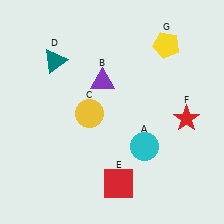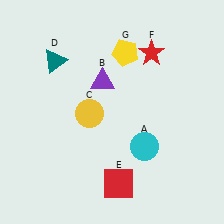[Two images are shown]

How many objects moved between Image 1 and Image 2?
2 objects moved between the two images.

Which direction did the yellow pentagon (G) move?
The yellow pentagon (G) moved left.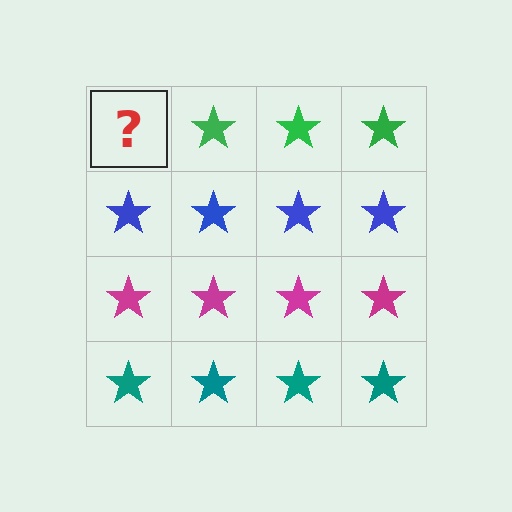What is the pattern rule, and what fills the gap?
The rule is that each row has a consistent color. The gap should be filled with a green star.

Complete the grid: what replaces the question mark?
The question mark should be replaced with a green star.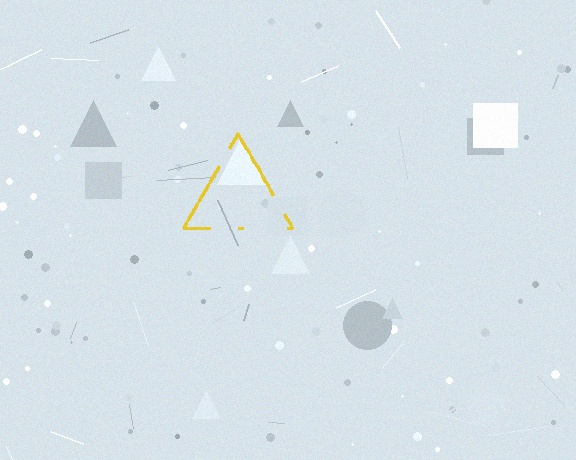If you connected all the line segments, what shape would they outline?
They would outline a triangle.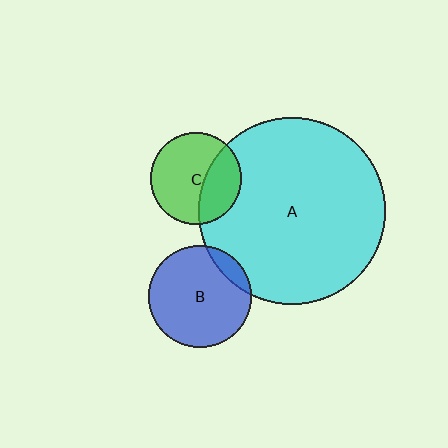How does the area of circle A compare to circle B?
Approximately 3.3 times.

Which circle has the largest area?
Circle A (cyan).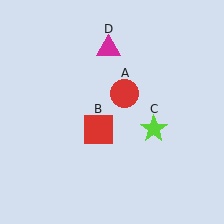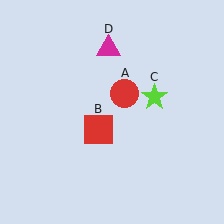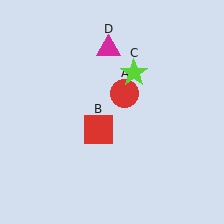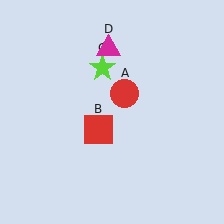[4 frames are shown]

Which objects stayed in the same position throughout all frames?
Red circle (object A) and red square (object B) and magenta triangle (object D) remained stationary.